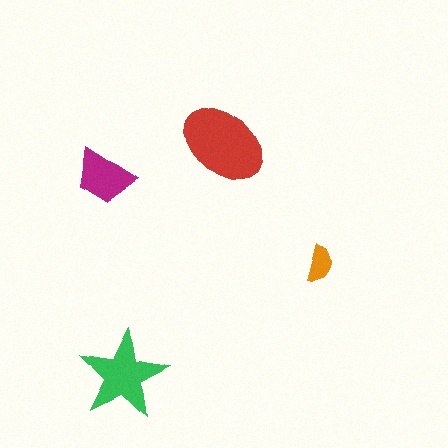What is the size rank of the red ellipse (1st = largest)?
1st.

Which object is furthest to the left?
The magenta trapezoid is leftmost.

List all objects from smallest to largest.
The orange semicircle, the magenta trapezoid, the green star, the red ellipse.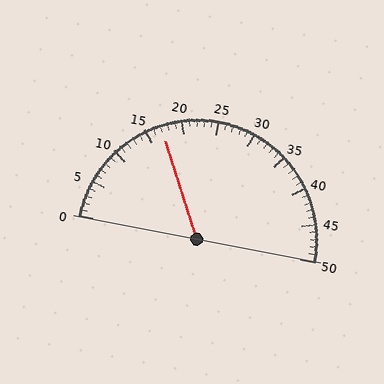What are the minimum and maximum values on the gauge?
The gauge ranges from 0 to 50.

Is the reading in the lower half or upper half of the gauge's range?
The reading is in the lower half of the range (0 to 50).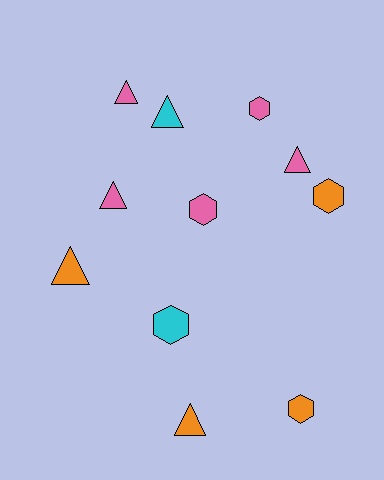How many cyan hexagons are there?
There is 1 cyan hexagon.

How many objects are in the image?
There are 11 objects.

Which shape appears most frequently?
Triangle, with 6 objects.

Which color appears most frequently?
Pink, with 5 objects.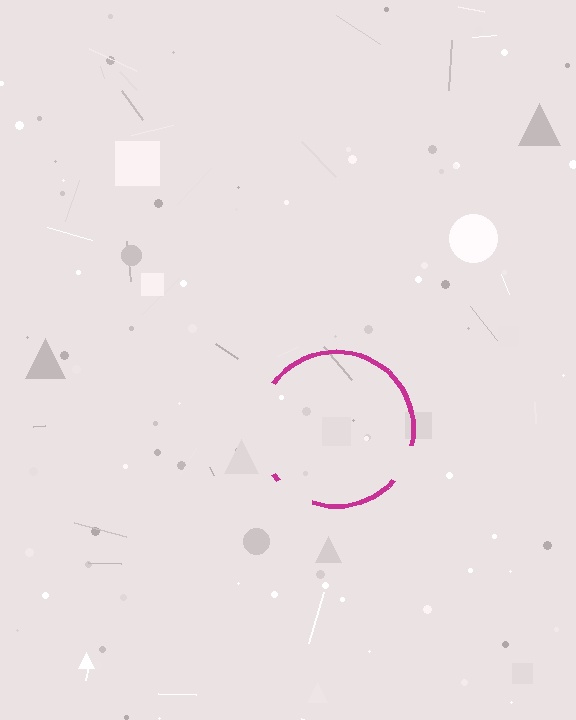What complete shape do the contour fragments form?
The contour fragments form a circle.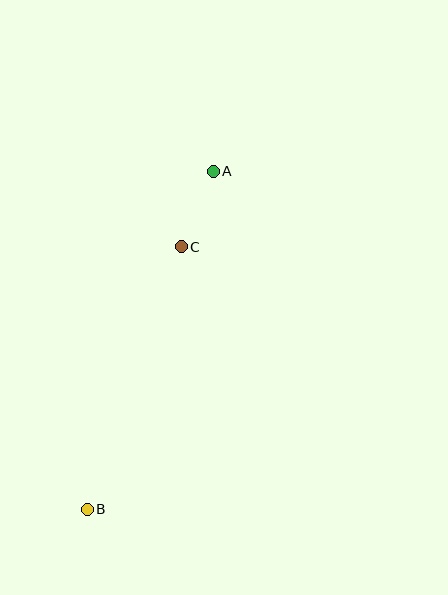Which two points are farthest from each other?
Points A and B are farthest from each other.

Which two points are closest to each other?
Points A and C are closest to each other.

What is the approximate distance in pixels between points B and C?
The distance between B and C is approximately 279 pixels.